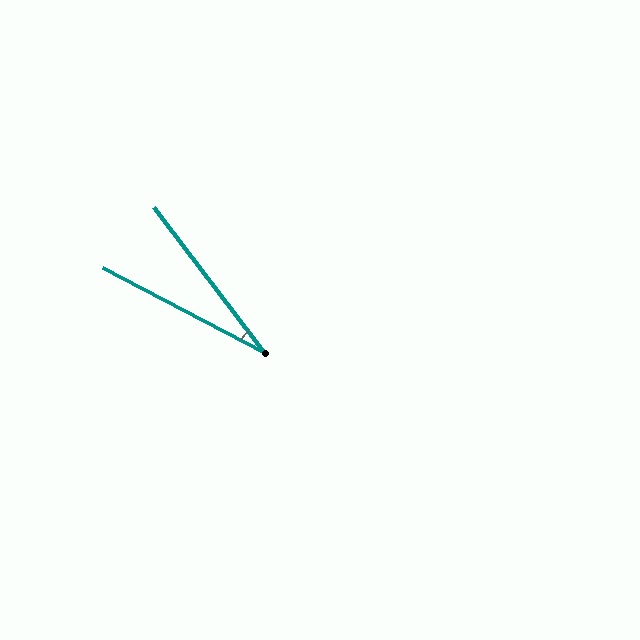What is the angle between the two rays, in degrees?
Approximately 25 degrees.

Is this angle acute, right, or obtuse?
It is acute.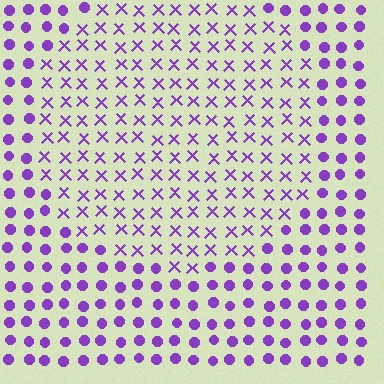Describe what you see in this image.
The image is filled with small purple elements arranged in a uniform grid. A circle-shaped region contains X marks, while the surrounding area contains circles. The boundary is defined purely by the change in element shape.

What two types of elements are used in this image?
The image uses X marks inside the circle region and circles outside it.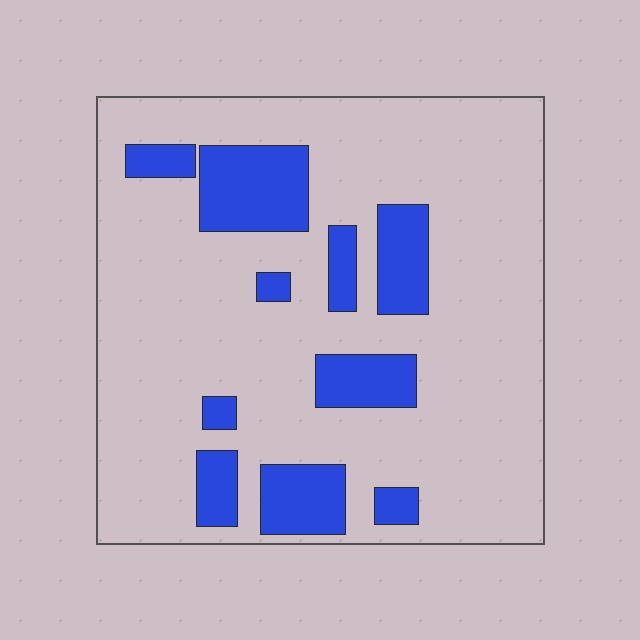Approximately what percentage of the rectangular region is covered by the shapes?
Approximately 20%.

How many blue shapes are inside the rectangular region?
10.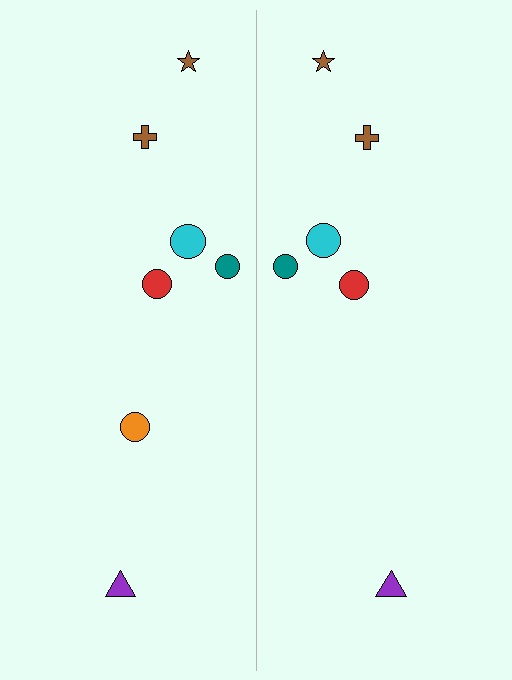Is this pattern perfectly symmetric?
No, the pattern is not perfectly symmetric. A orange circle is missing from the right side.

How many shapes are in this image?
There are 13 shapes in this image.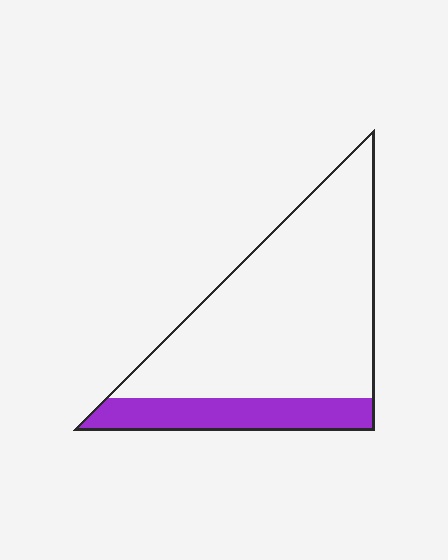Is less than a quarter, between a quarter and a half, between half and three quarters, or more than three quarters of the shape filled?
Less than a quarter.